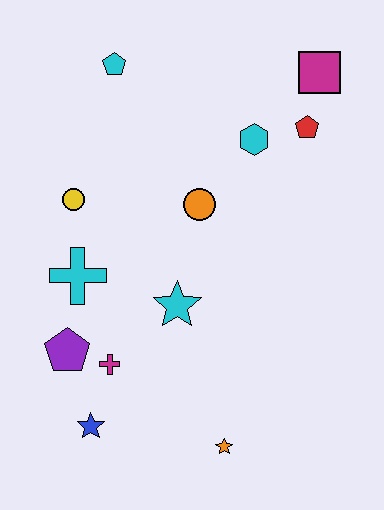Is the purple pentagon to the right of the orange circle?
No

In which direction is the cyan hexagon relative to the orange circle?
The cyan hexagon is above the orange circle.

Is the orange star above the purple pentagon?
No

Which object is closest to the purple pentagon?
The magenta cross is closest to the purple pentagon.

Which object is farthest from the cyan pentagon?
The orange star is farthest from the cyan pentagon.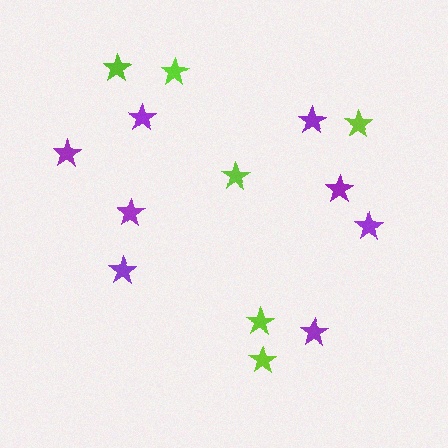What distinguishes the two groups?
There are 2 groups: one group of purple stars (8) and one group of lime stars (6).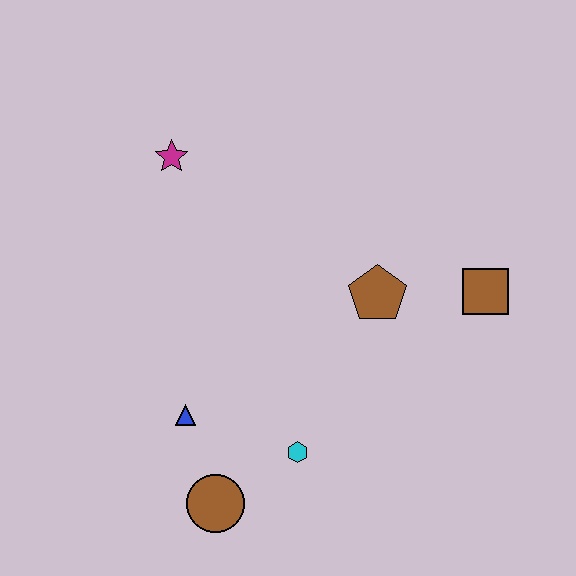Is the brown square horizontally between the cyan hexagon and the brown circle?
No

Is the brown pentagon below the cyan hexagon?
No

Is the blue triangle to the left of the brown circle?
Yes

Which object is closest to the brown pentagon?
The brown square is closest to the brown pentagon.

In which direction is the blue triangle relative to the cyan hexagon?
The blue triangle is to the left of the cyan hexagon.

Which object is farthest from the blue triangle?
The brown square is farthest from the blue triangle.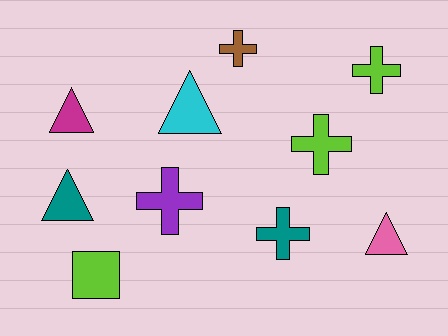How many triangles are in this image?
There are 4 triangles.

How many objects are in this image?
There are 10 objects.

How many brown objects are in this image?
There is 1 brown object.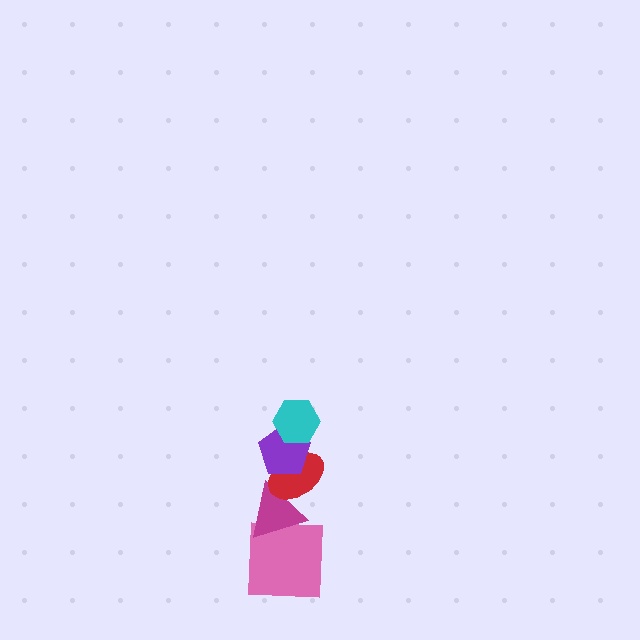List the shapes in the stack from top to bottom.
From top to bottom: the cyan hexagon, the purple pentagon, the red ellipse, the magenta triangle, the pink square.